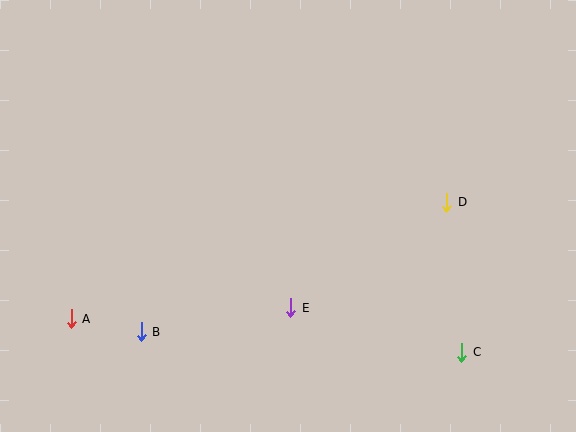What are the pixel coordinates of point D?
Point D is at (447, 202).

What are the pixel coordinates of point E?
Point E is at (291, 308).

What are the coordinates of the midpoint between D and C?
The midpoint between D and C is at (454, 277).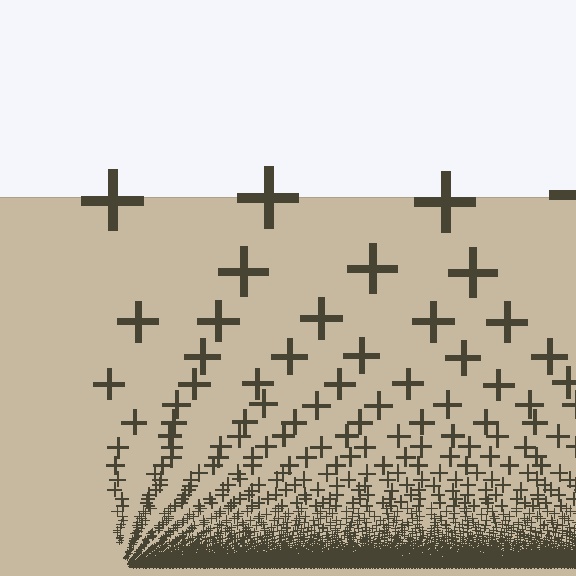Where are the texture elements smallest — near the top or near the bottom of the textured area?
Near the bottom.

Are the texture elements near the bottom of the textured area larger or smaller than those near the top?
Smaller. The gradient is inverted — elements near the bottom are smaller and denser.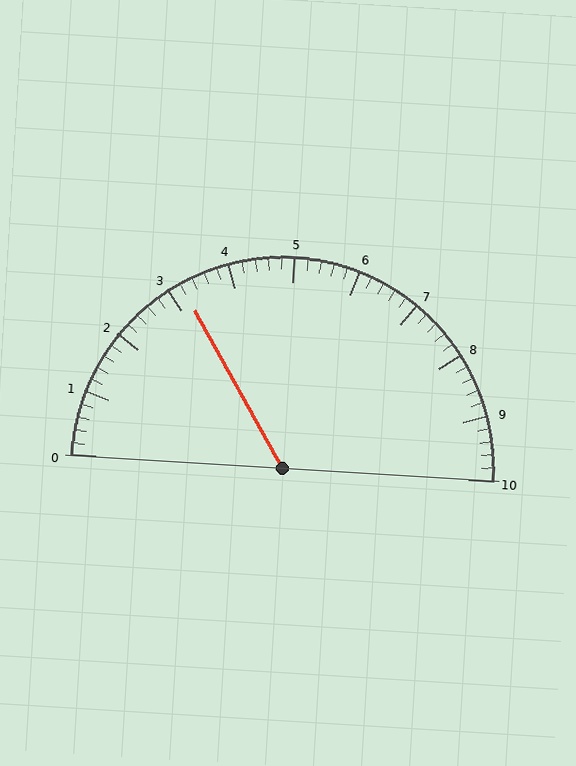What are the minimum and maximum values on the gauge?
The gauge ranges from 0 to 10.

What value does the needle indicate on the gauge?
The needle indicates approximately 3.2.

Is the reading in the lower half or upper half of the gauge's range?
The reading is in the lower half of the range (0 to 10).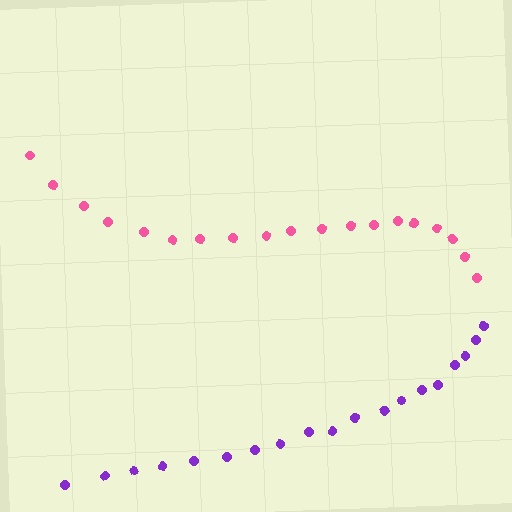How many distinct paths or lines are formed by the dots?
There are 2 distinct paths.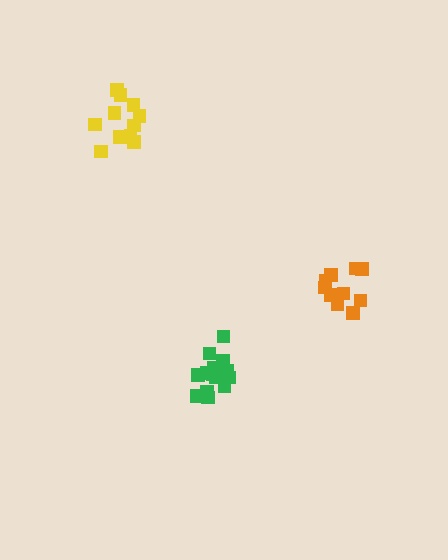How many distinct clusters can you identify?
There are 3 distinct clusters.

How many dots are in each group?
Group 1: 15 dots, Group 2: 11 dots, Group 3: 10 dots (36 total).